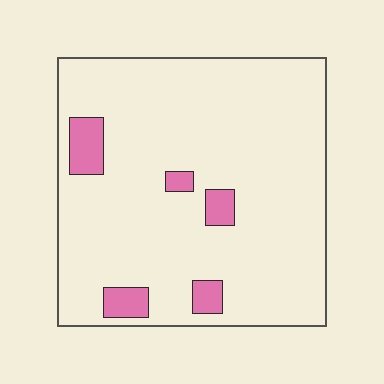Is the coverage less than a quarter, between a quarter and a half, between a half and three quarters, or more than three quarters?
Less than a quarter.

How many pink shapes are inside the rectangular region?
5.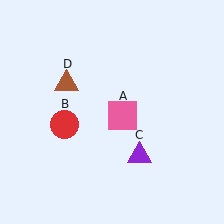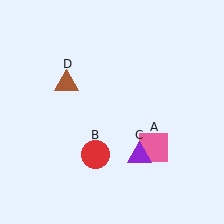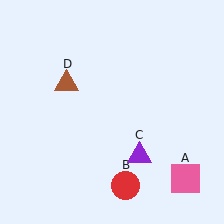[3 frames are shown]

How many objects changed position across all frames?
2 objects changed position: pink square (object A), red circle (object B).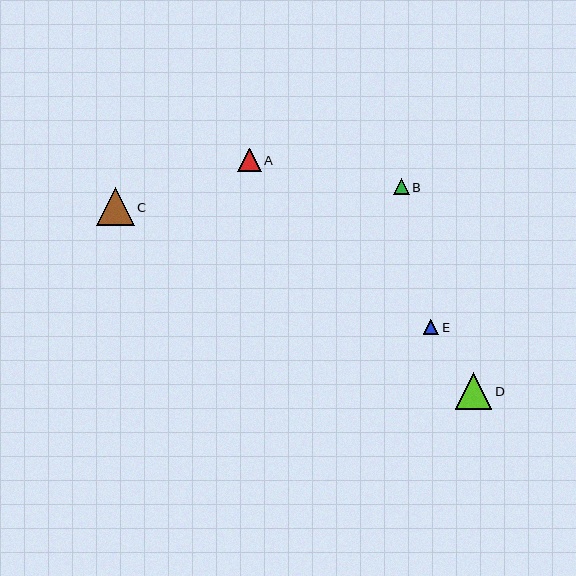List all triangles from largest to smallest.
From largest to smallest: C, D, A, E, B.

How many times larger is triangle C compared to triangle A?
Triangle C is approximately 1.6 times the size of triangle A.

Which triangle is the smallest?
Triangle B is the smallest with a size of approximately 16 pixels.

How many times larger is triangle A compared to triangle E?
Triangle A is approximately 1.5 times the size of triangle E.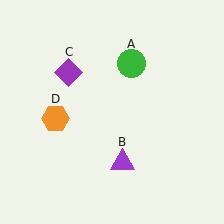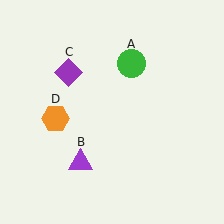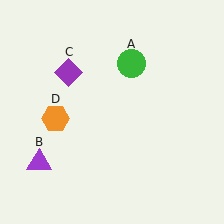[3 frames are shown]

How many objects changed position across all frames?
1 object changed position: purple triangle (object B).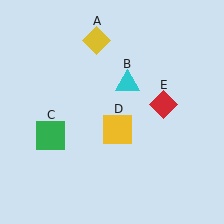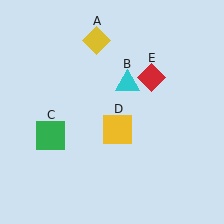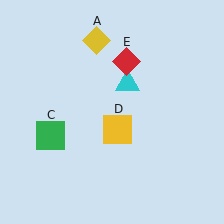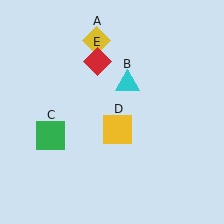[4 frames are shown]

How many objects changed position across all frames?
1 object changed position: red diamond (object E).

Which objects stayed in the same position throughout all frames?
Yellow diamond (object A) and cyan triangle (object B) and green square (object C) and yellow square (object D) remained stationary.